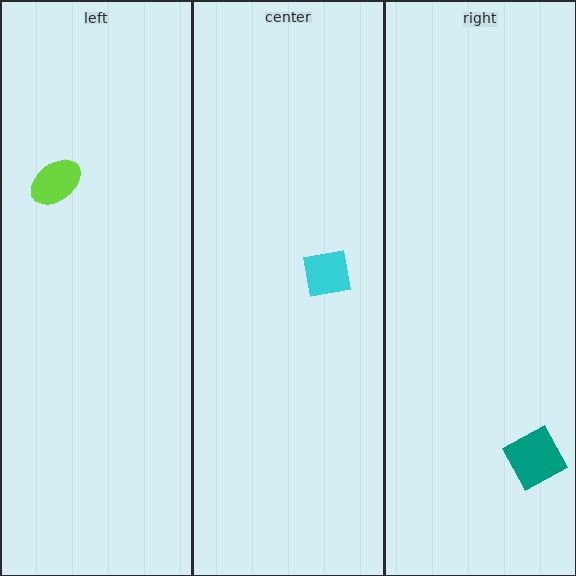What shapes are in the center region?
The cyan square.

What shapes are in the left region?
The lime ellipse.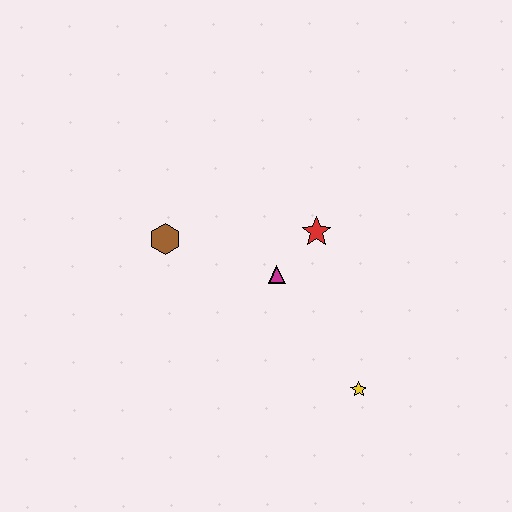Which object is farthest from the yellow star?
The brown hexagon is farthest from the yellow star.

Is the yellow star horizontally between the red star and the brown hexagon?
No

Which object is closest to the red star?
The magenta triangle is closest to the red star.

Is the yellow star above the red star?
No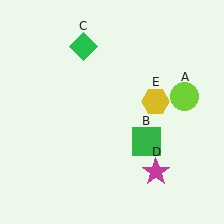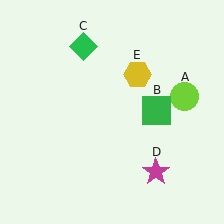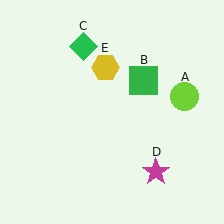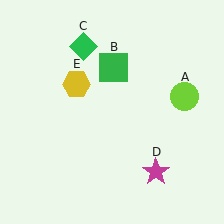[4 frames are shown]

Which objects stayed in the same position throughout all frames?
Lime circle (object A) and green diamond (object C) and magenta star (object D) remained stationary.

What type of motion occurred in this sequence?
The green square (object B), yellow hexagon (object E) rotated counterclockwise around the center of the scene.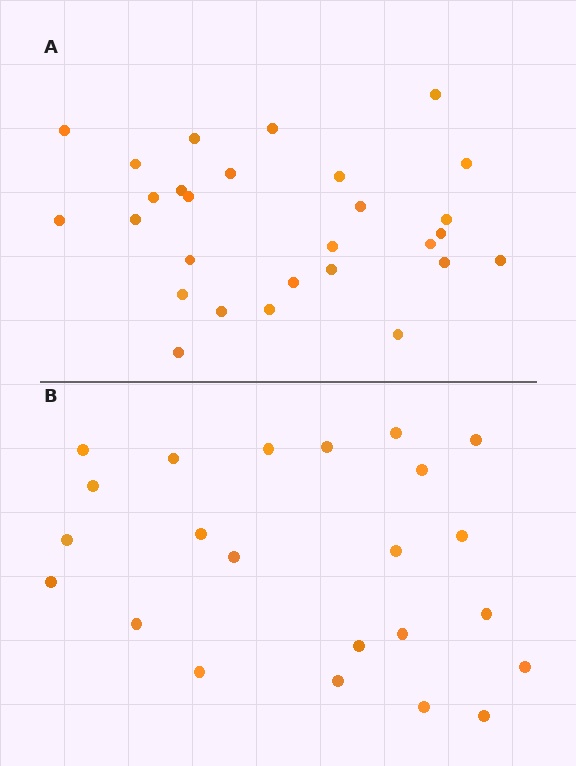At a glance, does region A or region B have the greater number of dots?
Region A (the top region) has more dots.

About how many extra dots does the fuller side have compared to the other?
Region A has about 5 more dots than region B.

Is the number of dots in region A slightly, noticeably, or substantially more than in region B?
Region A has only slightly more — the two regions are fairly close. The ratio is roughly 1.2 to 1.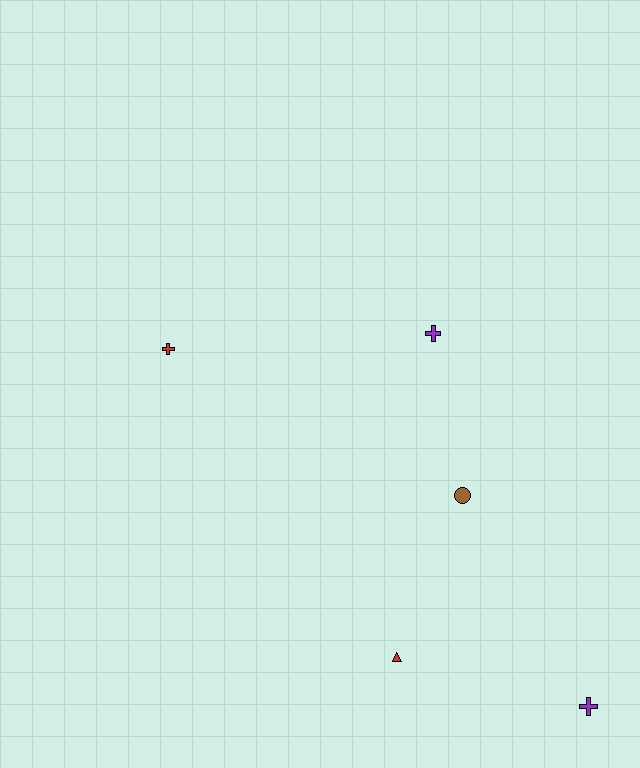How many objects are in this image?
There are 5 objects.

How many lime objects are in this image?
There are no lime objects.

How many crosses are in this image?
There are 3 crosses.